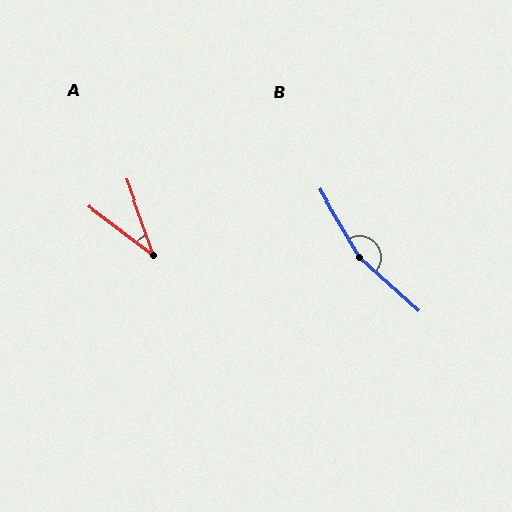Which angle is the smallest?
A, at approximately 33 degrees.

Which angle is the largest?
B, at approximately 162 degrees.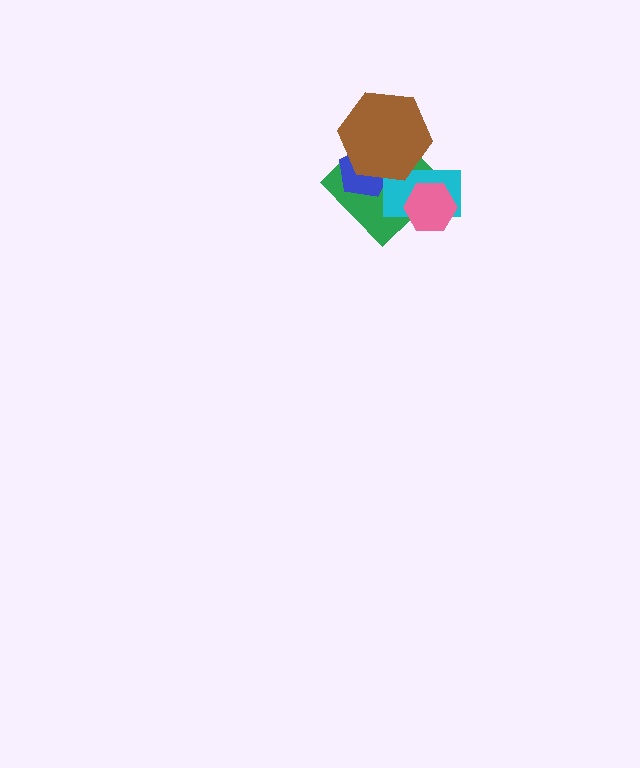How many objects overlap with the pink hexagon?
2 objects overlap with the pink hexagon.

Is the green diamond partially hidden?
Yes, it is partially covered by another shape.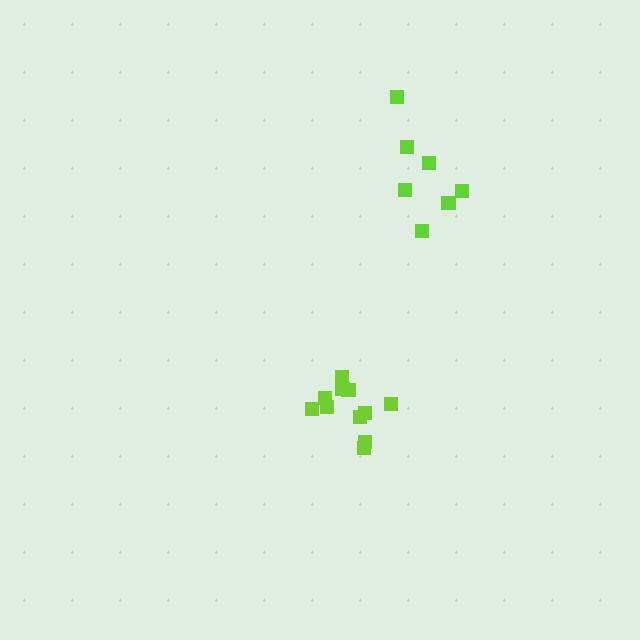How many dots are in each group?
Group 1: 11 dots, Group 2: 7 dots (18 total).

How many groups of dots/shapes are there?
There are 2 groups.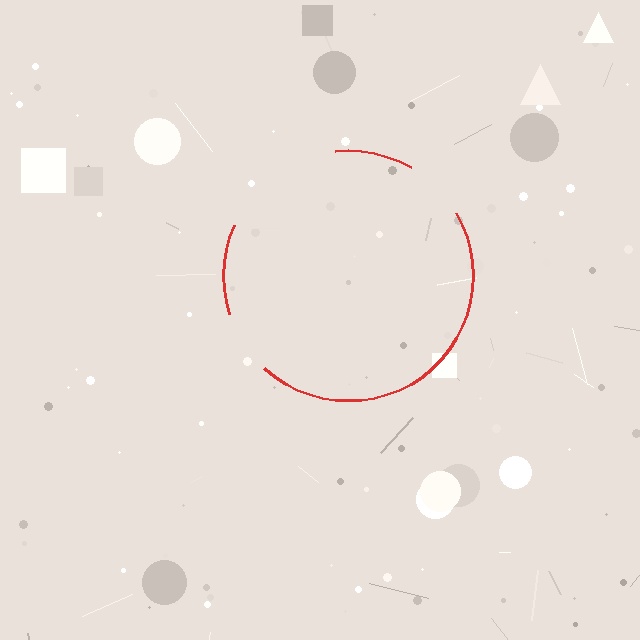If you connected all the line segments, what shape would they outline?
They would outline a circle.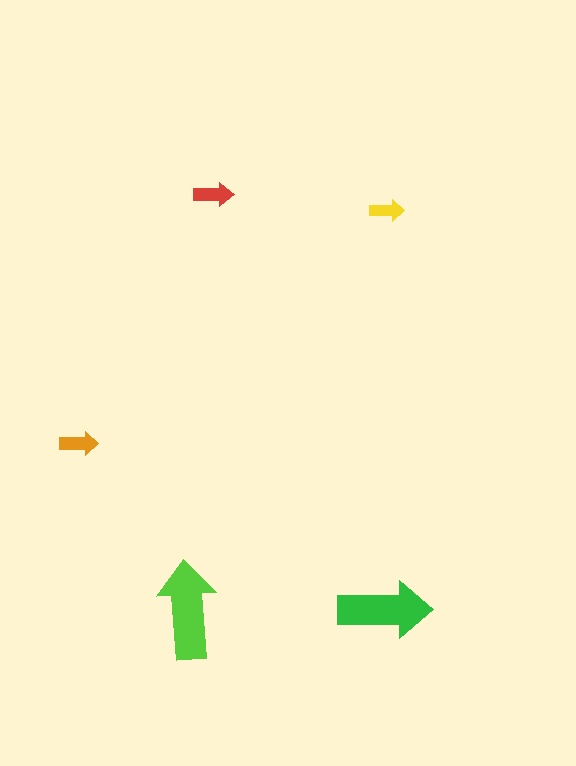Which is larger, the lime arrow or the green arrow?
The lime one.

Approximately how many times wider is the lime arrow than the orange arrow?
About 2.5 times wider.